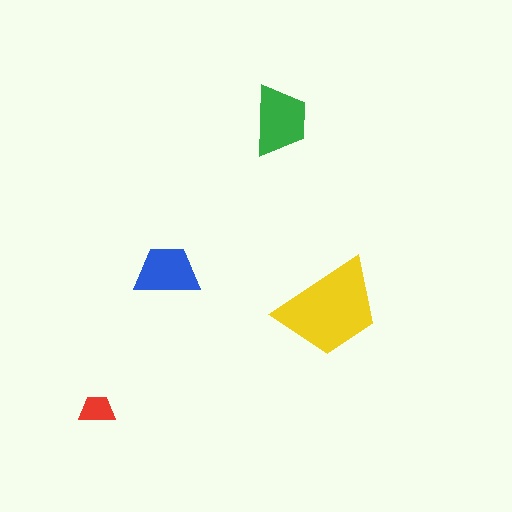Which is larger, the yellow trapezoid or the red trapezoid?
The yellow one.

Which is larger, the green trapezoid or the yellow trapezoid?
The yellow one.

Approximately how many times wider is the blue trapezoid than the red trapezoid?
About 2 times wider.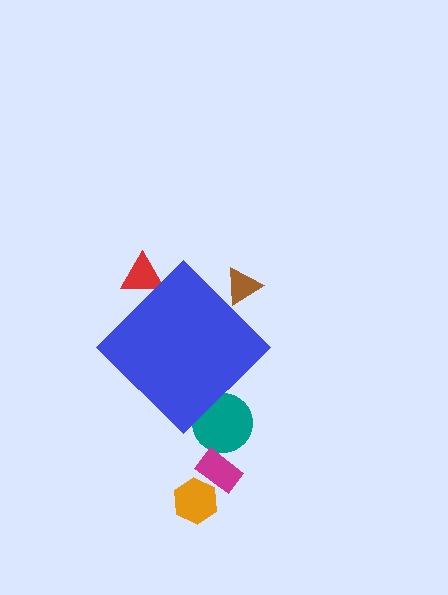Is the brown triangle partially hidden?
Yes, the brown triangle is partially hidden behind the blue diamond.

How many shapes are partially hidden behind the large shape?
3 shapes are partially hidden.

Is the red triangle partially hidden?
Yes, the red triangle is partially hidden behind the blue diamond.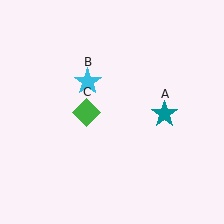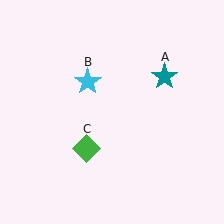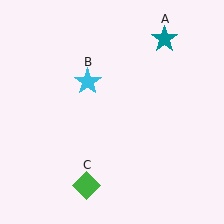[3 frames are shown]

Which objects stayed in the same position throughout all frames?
Cyan star (object B) remained stationary.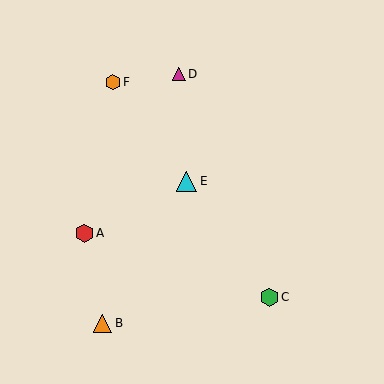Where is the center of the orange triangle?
The center of the orange triangle is at (103, 323).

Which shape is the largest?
The cyan triangle (labeled E) is the largest.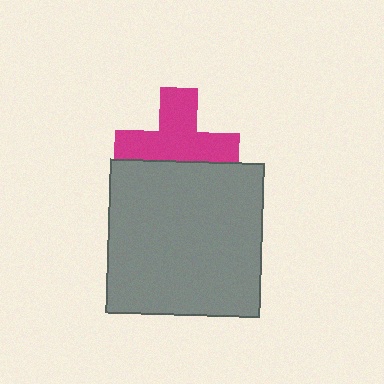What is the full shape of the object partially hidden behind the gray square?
The partially hidden object is a magenta cross.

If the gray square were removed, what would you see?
You would see the complete magenta cross.